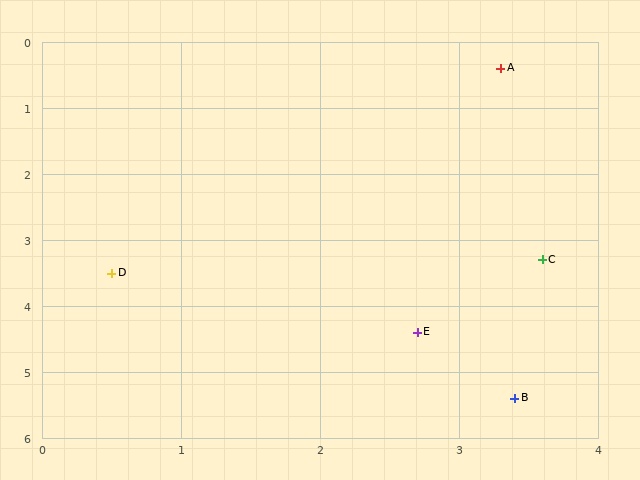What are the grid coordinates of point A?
Point A is at approximately (3.3, 0.4).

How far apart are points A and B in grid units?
Points A and B are about 5.0 grid units apart.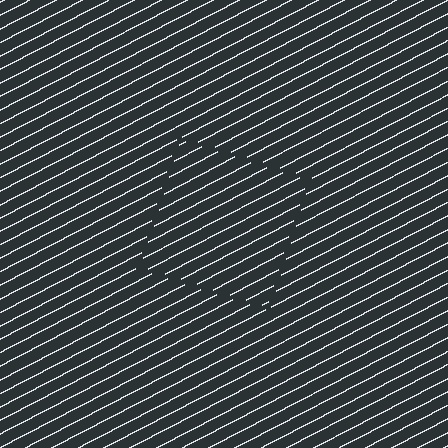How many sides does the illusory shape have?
4 sides — the line-ends trace a square.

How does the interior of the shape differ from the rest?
The interior of the shape contains the same grating, shifted by half a period — the contour is defined by the phase discontinuity where line-ends from the inner and outer gratings abut.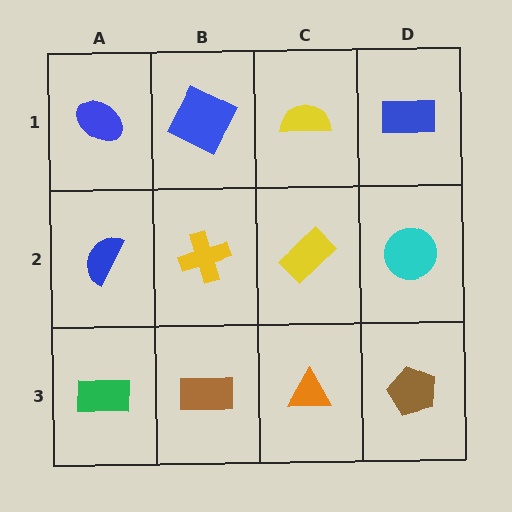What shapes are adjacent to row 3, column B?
A yellow cross (row 2, column B), a green rectangle (row 3, column A), an orange triangle (row 3, column C).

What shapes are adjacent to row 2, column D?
A blue rectangle (row 1, column D), a brown pentagon (row 3, column D), a yellow rectangle (row 2, column C).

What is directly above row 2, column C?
A yellow semicircle.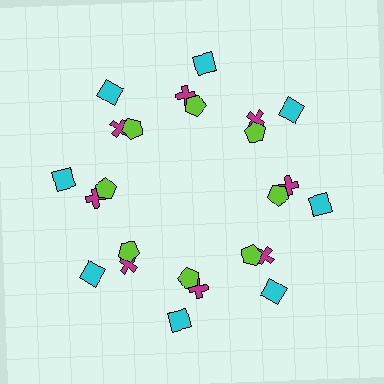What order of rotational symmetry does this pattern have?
This pattern has 8-fold rotational symmetry.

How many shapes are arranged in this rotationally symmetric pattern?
There are 24 shapes, arranged in 8 groups of 3.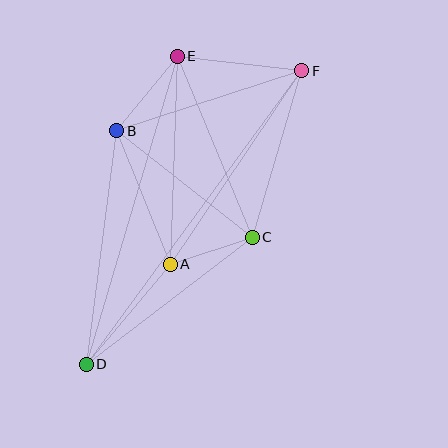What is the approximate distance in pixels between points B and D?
The distance between B and D is approximately 235 pixels.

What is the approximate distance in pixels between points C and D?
The distance between C and D is approximately 209 pixels.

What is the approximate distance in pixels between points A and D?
The distance between A and D is approximately 131 pixels.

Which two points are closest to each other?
Points A and C are closest to each other.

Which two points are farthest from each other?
Points D and F are farthest from each other.